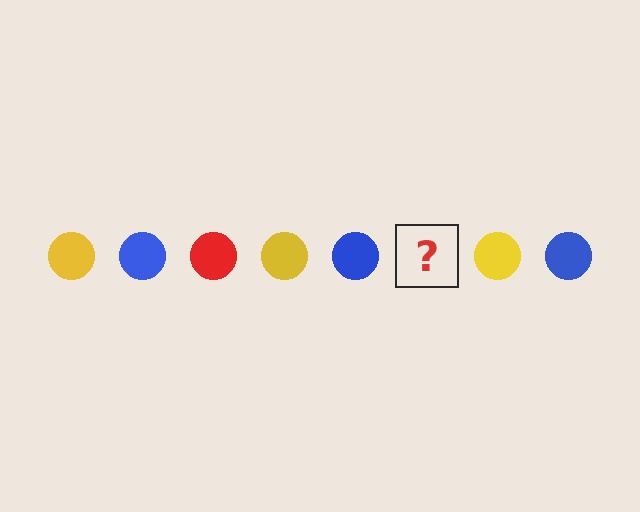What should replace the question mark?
The question mark should be replaced with a red circle.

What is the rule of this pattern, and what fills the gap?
The rule is that the pattern cycles through yellow, blue, red circles. The gap should be filled with a red circle.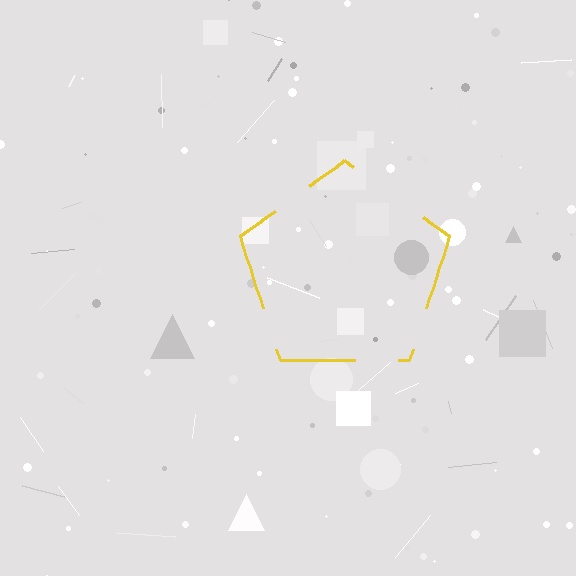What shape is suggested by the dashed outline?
The dashed outline suggests a pentagon.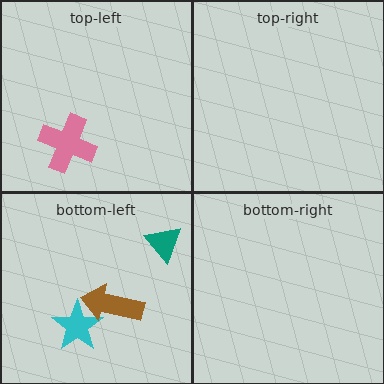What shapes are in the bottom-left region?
The cyan star, the teal triangle, the brown arrow.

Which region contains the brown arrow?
The bottom-left region.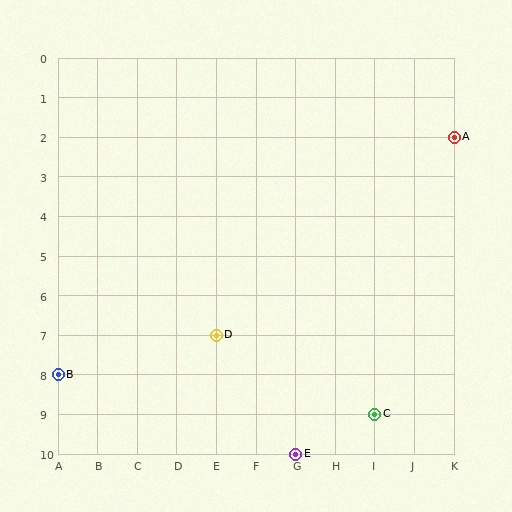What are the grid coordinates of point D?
Point D is at grid coordinates (E, 7).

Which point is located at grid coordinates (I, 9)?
Point C is at (I, 9).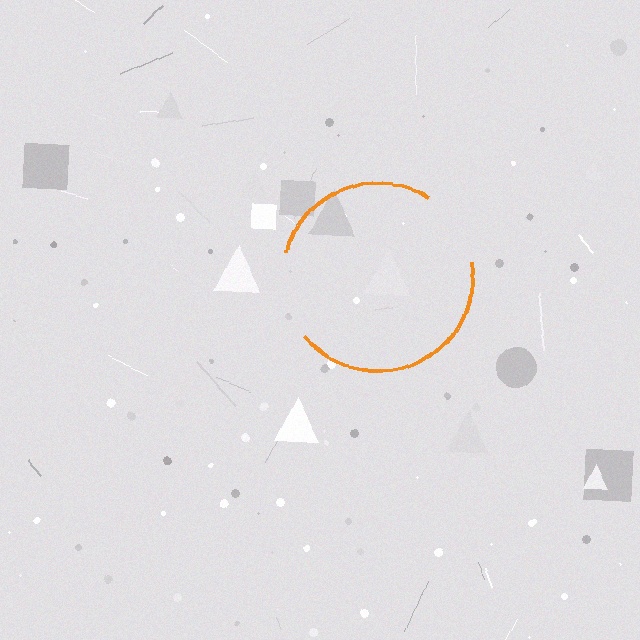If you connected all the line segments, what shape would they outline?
They would outline a circle.